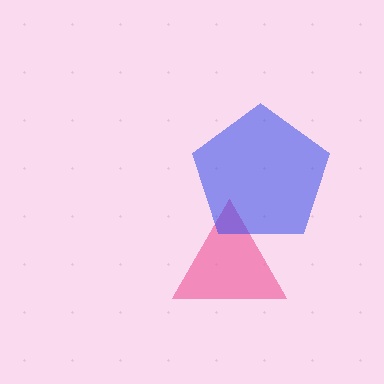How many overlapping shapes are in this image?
There are 2 overlapping shapes in the image.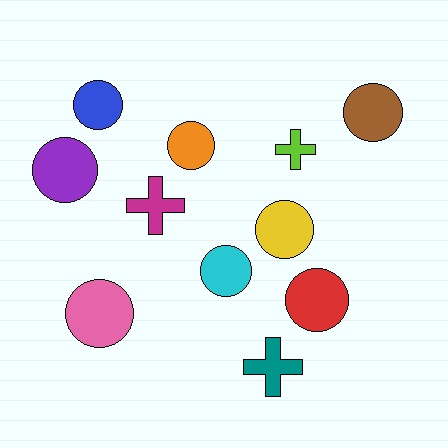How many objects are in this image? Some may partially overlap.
There are 11 objects.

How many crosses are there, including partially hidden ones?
There are 3 crosses.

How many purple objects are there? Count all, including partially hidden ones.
There is 1 purple object.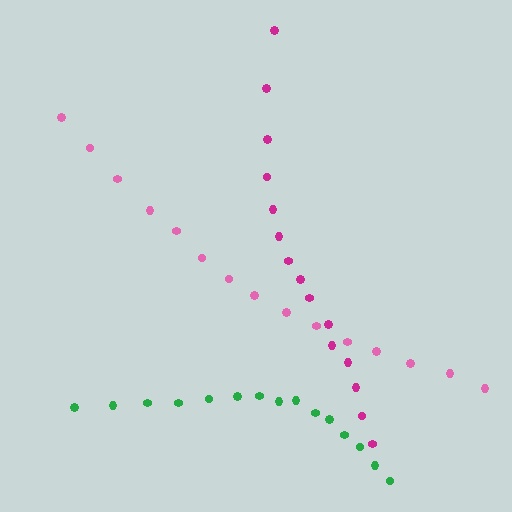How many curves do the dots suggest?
There are 3 distinct paths.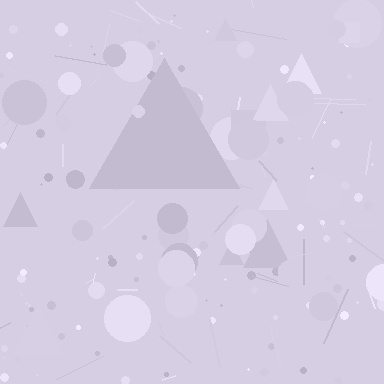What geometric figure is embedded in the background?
A triangle is embedded in the background.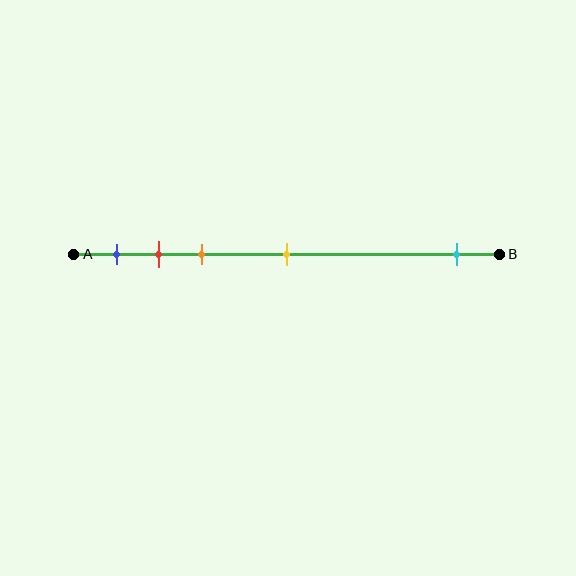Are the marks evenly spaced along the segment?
No, the marks are not evenly spaced.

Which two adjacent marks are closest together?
The red and orange marks are the closest adjacent pair.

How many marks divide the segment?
There are 5 marks dividing the segment.